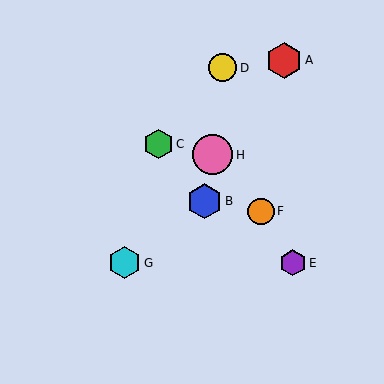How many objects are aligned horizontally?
2 objects (E, G) are aligned horizontally.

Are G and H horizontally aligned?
No, G is at y≈263 and H is at y≈155.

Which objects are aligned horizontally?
Objects E, G are aligned horizontally.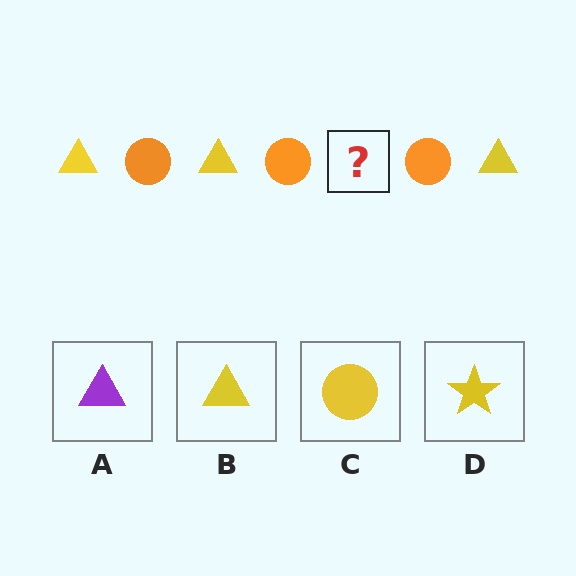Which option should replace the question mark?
Option B.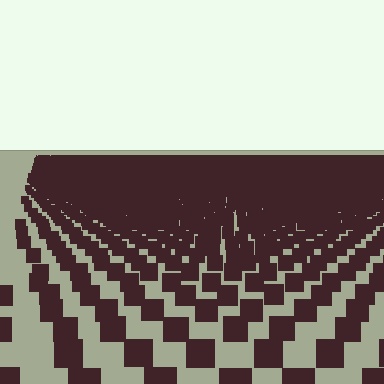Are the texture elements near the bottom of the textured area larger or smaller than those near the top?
Larger. Near the bottom, elements are closer to the viewer and appear at a bigger on-screen size.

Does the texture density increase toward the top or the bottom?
Density increases toward the top.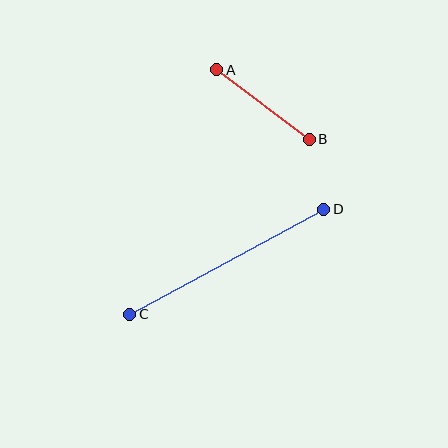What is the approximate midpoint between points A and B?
The midpoint is at approximately (263, 104) pixels.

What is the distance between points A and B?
The distance is approximately 116 pixels.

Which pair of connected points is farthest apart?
Points C and D are farthest apart.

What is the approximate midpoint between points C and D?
The midpoint is at approximately (227, 262) pixels.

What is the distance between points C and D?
The distance is approximately 220 pixels.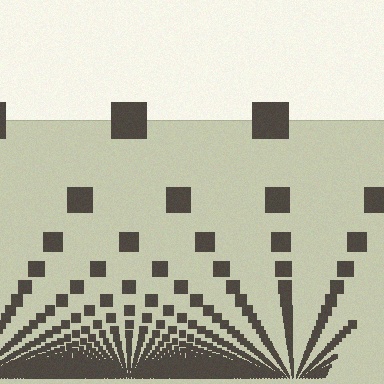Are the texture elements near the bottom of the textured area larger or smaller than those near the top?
Smaller. The gradient is inverted — elements near the bottom are smaller and denser.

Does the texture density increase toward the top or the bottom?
Density increases toward the bottom.